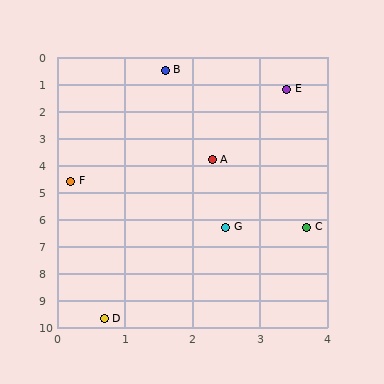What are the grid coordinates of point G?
Point G is at approximately (2.5, 6.3).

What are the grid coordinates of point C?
Point C is at approximately (3.7, 6.3).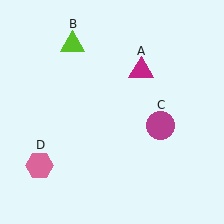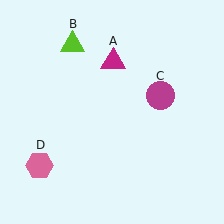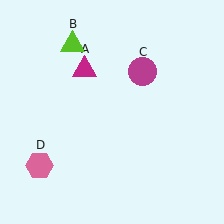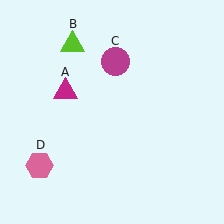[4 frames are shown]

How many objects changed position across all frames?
2 objects changed position: magenta triangle (object A), magenta circle (object C).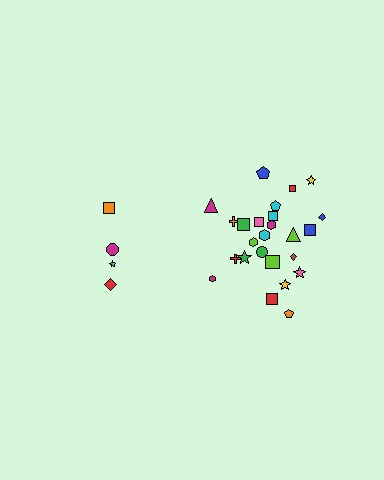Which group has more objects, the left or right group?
The right group.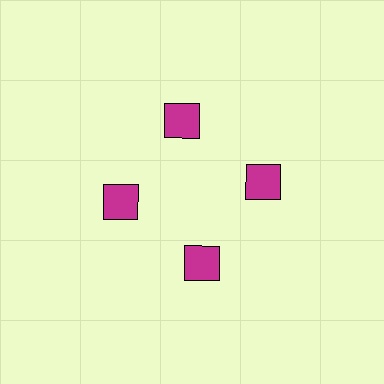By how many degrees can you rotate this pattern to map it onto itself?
The pattern maps onto itself every 90 degrees of rotation.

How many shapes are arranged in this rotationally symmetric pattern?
There are 4 shapes, arranged in 4 groups of 1.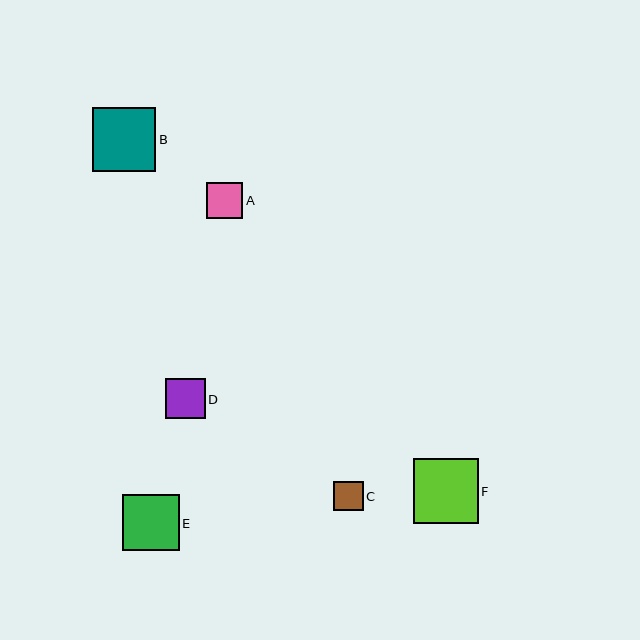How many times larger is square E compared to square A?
Square E is approximately 1.6 times the size of square A.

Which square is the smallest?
Square C is the smallest with a size of approximately 29 pixels.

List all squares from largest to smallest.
From largest to smallest: F, B, E, D, A, C.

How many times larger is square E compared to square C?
Square E is approximately 1.9 times the size of square C.